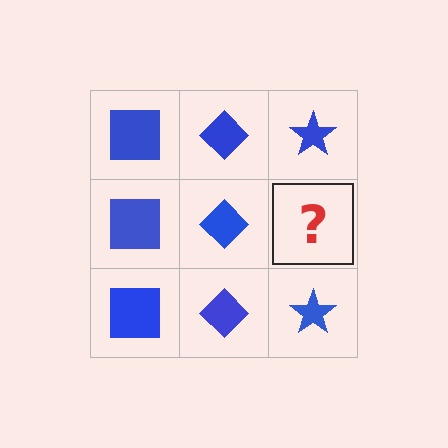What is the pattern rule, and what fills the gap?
The rule is that each column has a consistent shape. The gap should be filled with a blue star.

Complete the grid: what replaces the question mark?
The question mark should be replaced with a blue star.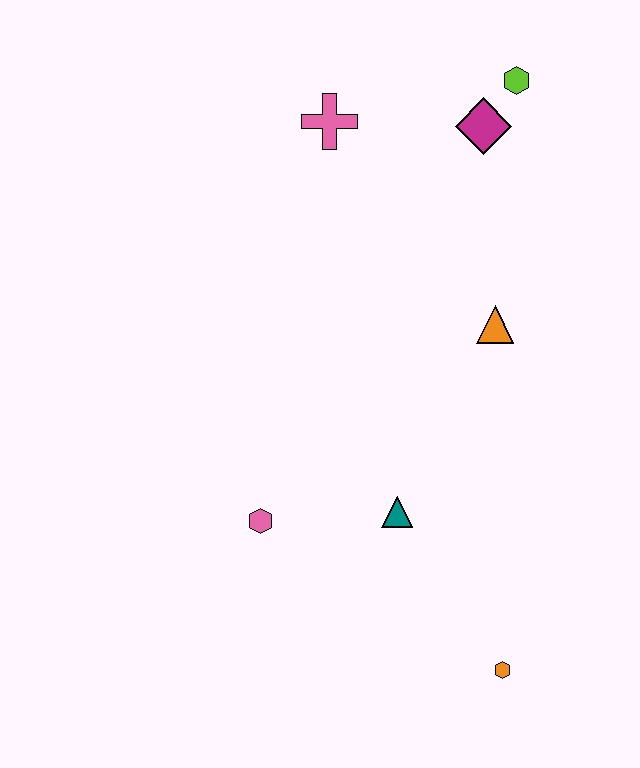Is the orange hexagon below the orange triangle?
Yes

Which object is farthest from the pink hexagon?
The lime hexagon is farthest from the pink hexagon.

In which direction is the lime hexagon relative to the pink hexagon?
The lime hexagon is above the pink hexagon.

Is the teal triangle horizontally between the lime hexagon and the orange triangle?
No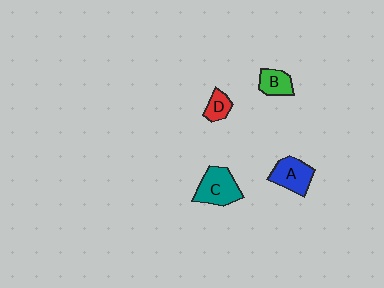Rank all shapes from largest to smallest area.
From largest to smallest: C (teal), A (blue), B (green), D (red).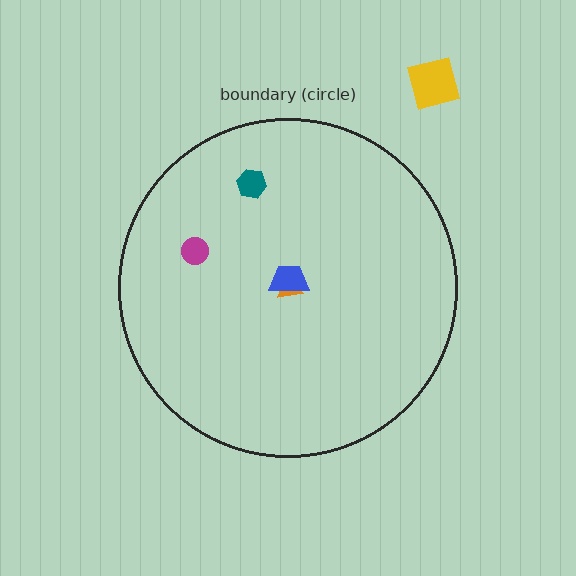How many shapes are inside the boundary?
4 inside, 1 outside.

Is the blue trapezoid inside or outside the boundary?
Inside.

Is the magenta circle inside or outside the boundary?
Inside.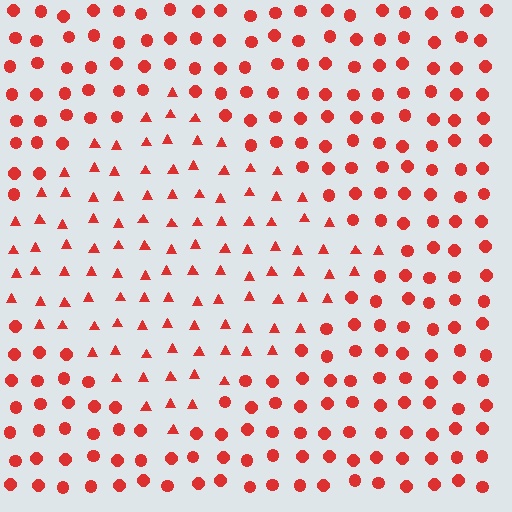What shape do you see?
I see a diamond.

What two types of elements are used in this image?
The image uses triangles inside the diamond region and circles outside it.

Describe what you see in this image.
The image is filled with small red elements arranged in a uniform grid. A diamond-shaped region contains triangles, while the surrounding area contains circles. The boundary is defined purely by the change in element shape.